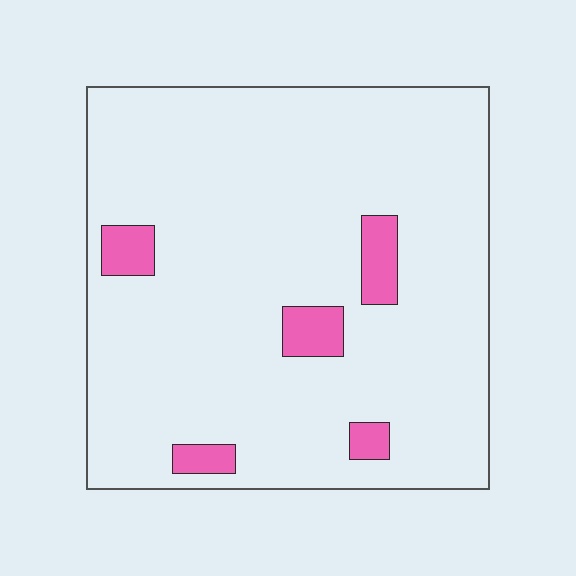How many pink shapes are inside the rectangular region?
5.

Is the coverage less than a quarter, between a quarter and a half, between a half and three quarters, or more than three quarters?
Less than a quarter.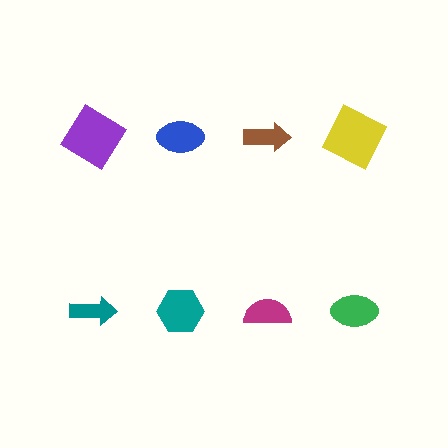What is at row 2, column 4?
A green ellipse.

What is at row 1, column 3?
A brown arrow.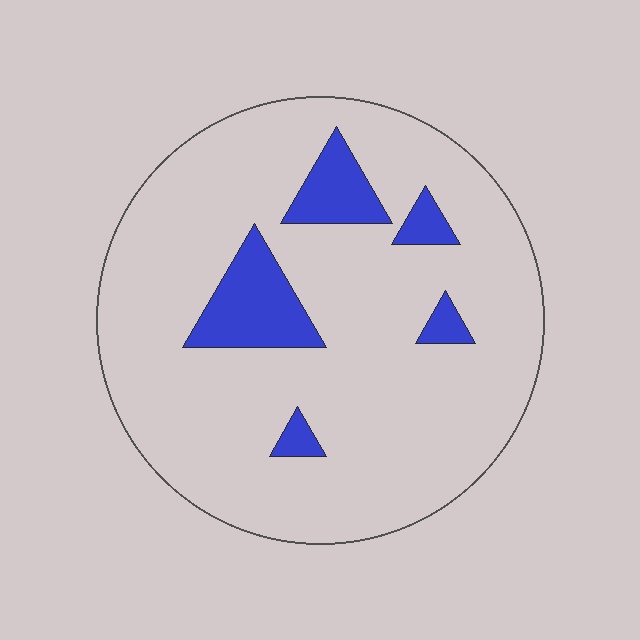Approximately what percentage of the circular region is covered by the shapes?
Approximately 15%.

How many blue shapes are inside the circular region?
5.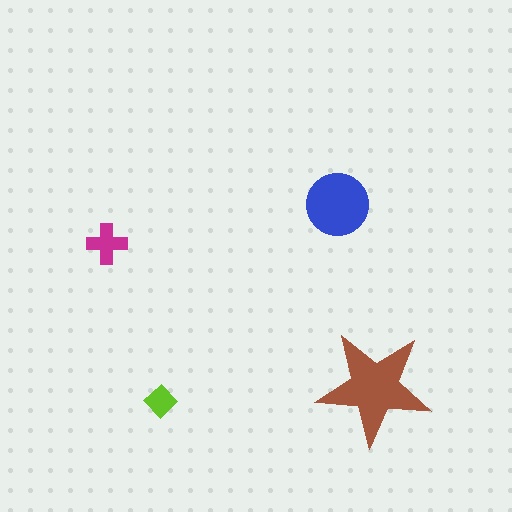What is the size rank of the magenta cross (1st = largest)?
3rd.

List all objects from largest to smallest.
The brown star, the blue circle, the magenta cross, the lime diamond.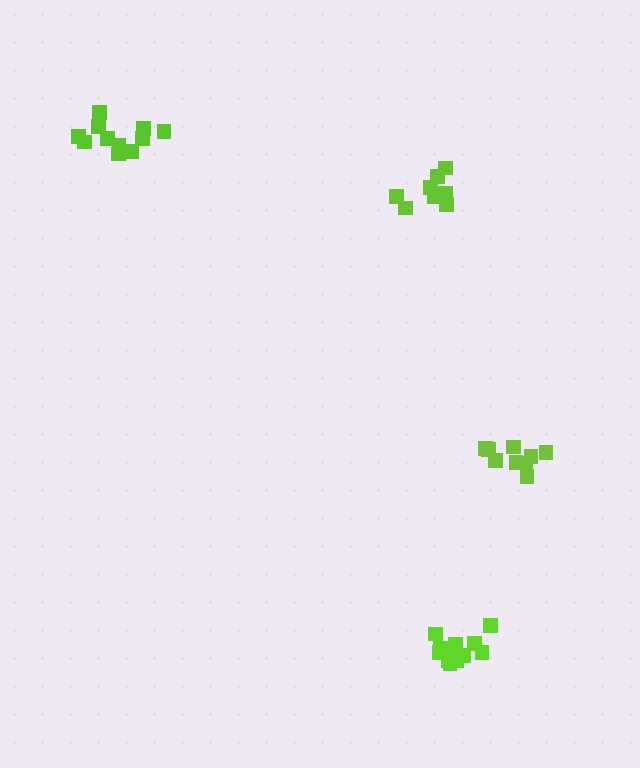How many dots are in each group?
Group 1: 11 dots, Group 2: 12 dots, Group 3: 9 dots, Group 4: 8 dots (40 total).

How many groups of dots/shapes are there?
There are 4 groups.